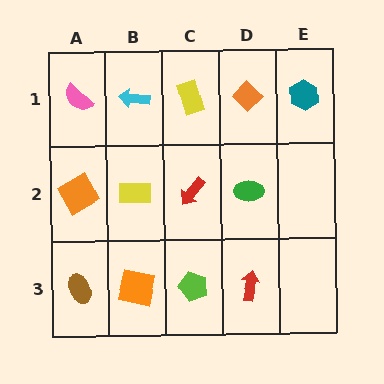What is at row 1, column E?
A teal hexagon.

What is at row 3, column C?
A lime pentagon.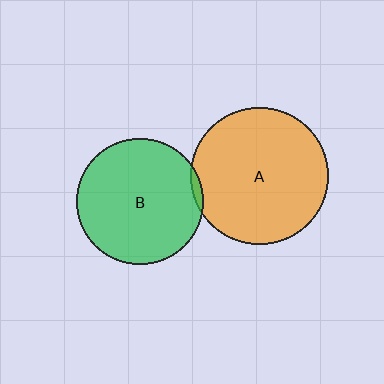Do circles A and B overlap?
Yes.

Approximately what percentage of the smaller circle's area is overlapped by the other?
Approximately 5%.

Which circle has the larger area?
Circle A (orange).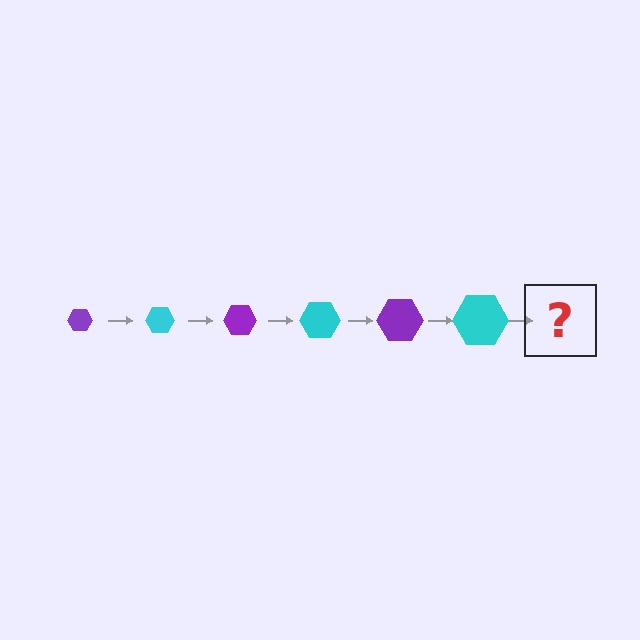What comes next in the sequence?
The next element should be a purple hexagon, larger than the previous one.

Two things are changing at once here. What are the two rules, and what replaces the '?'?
The two rules are that the hexagon grows larger each step and the color cycles through purple and cyan. The '?' should be a purple hexagon, larger than the previous one.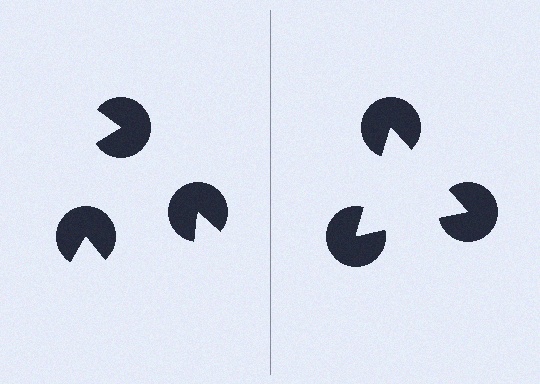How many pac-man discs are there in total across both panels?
6 — 3 on each side.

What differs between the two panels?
The pac-man discs are positioned identically on both sides; only the wedge orientations differ. On the right they align to a triangle; on the left they are misaligned.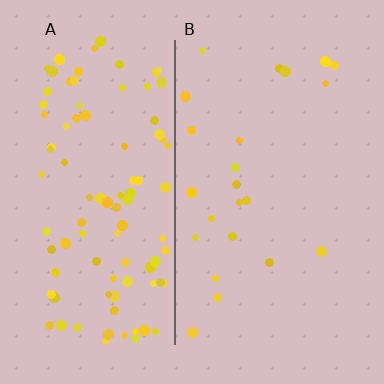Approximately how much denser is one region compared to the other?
Approximately 4.3× — region A over region B.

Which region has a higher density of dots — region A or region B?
A (the left).